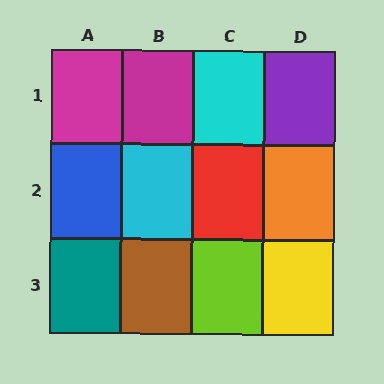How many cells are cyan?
2 cells are cyan.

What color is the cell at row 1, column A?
Magenta.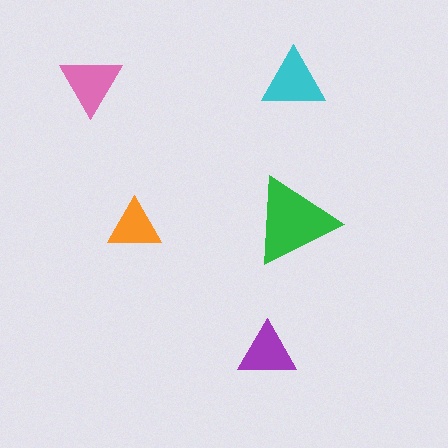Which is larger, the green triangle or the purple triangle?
The green one.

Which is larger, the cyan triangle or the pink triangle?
The cyan one.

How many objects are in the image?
There are 5 objects in the image.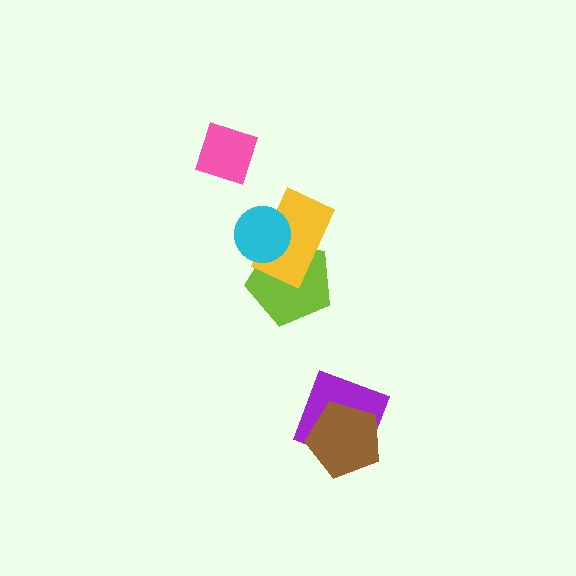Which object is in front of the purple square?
The brown pentagon is in front of the purple square.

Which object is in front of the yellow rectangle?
The cyan circle is in front of the yellow rectangle.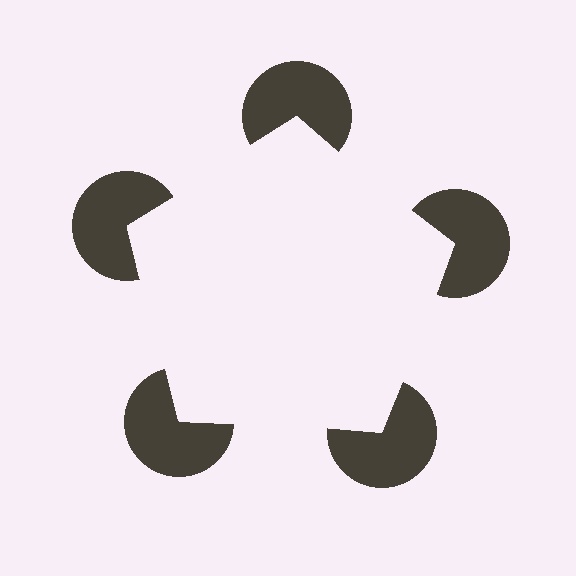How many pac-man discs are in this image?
There are 5 — one at each vertex of the illusory pentagon.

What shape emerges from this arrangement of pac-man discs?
An illusory pentagon — its edges are inferred from the aligned wedge cuts in the pac-man discs, not physically drawn.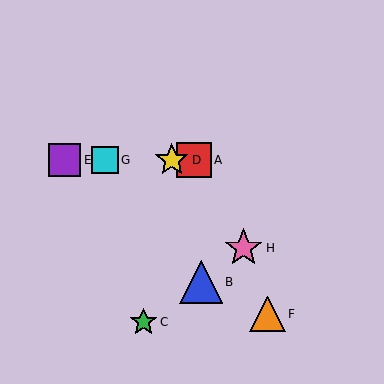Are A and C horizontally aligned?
No, A is at y≈160 and C is at y≈322.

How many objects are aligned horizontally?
4 objects (A, D, E, G) are aligned horizontally.